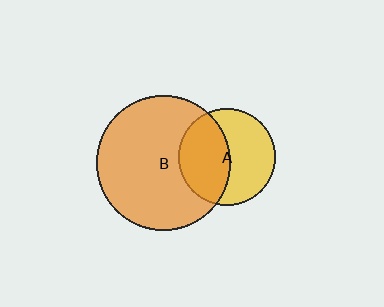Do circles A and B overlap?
Yes.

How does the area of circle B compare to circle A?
Approximately 1.9 times.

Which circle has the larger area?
Circle B (orange).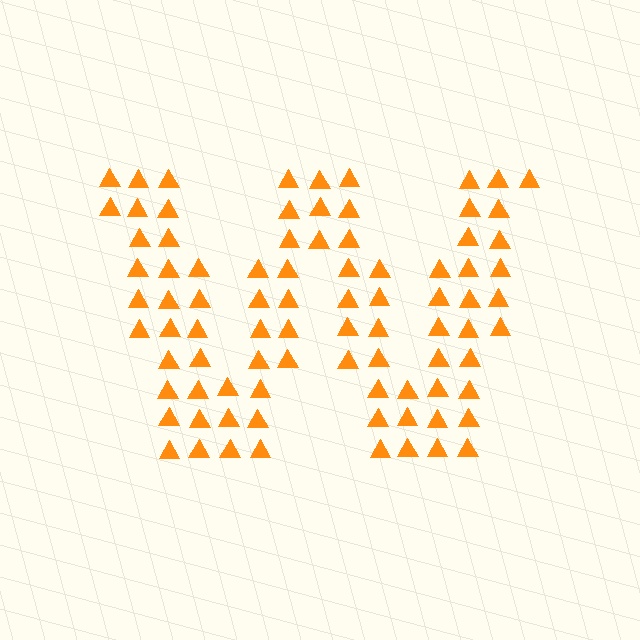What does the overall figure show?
The overall figure shows the letter W.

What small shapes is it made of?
It is made of small triangles.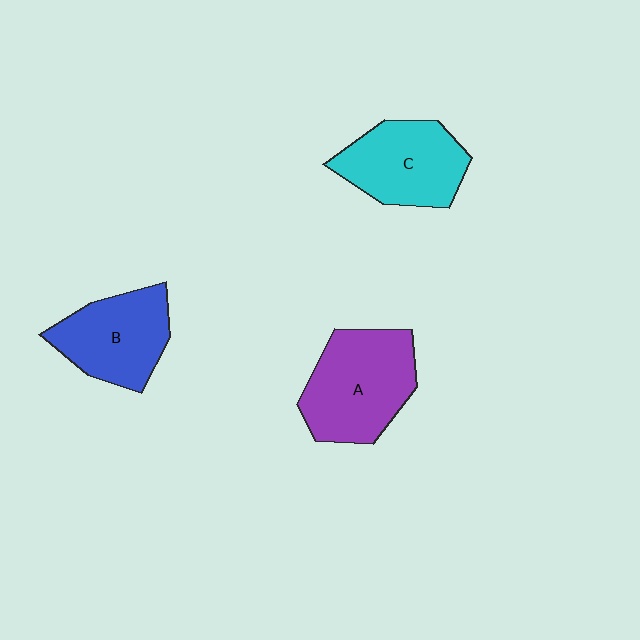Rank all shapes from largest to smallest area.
From largest to smallest: A (purple), C (cyan), B (blue).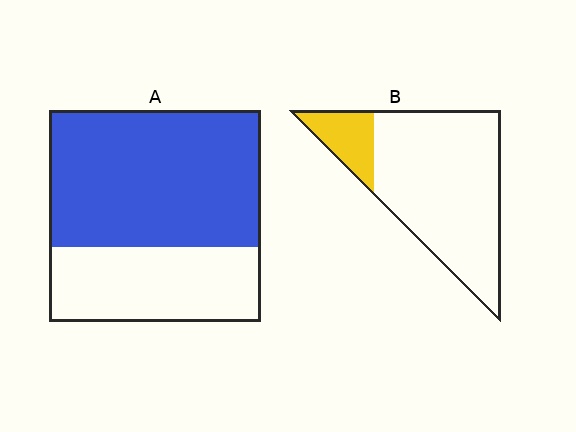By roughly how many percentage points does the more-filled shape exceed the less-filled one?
By roughly 50 percentage points (A over B).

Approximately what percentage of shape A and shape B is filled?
A is approximately 65% and B is approximately 15%.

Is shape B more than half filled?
No.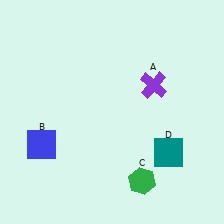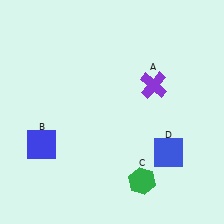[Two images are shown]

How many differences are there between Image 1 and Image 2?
There is 1 difference between the two images.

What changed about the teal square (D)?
In Image 1, D is teal. In Image 2, it changed to blue.